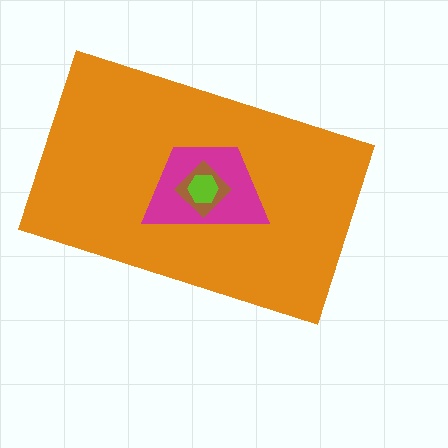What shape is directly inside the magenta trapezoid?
The brown diamond.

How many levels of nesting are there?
4.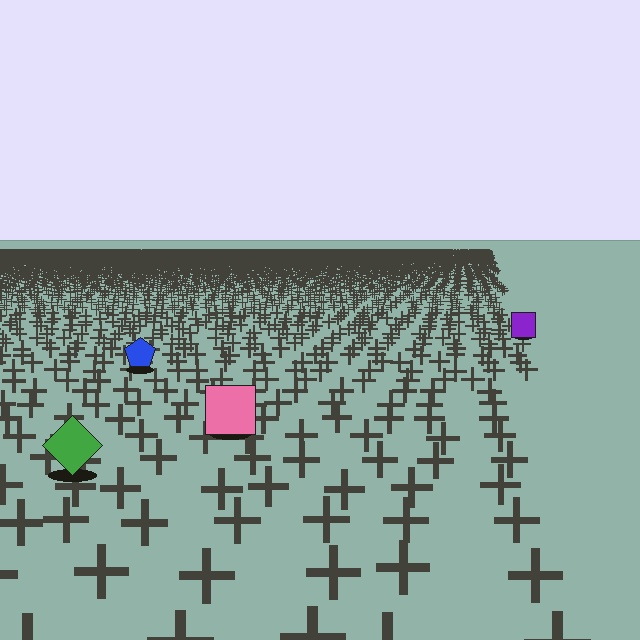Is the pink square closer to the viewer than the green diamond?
No. The green diamond is closer — you can tell from the texture gradient: the ground texture is coarser near it.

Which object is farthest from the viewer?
The purple square is farthest from the viewer. It appears smaller and the ground texture around it is denser.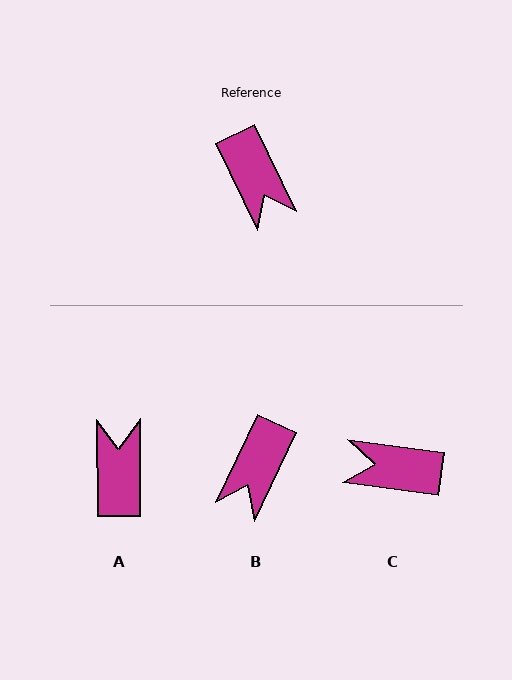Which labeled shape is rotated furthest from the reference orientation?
A, about 155 degrees away.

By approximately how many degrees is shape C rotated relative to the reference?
Approximately 124 degrees clockwise.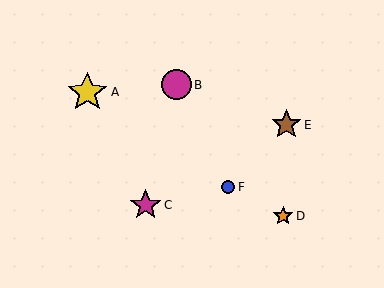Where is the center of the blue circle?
The center of the blue circle is at (228, 187).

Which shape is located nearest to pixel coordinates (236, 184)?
The blue circle (labeled F) at (228, 187) is nearest to that location.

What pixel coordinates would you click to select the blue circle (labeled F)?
Click at (228, 187) to select the blue circle F.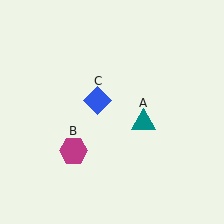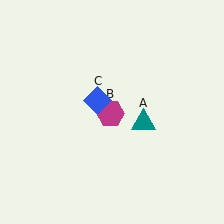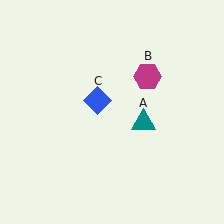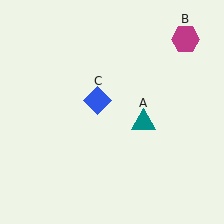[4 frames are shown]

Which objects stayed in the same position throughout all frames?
Teal triangle (object A) and blue diamond (object C) remained stationary.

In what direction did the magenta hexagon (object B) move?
The magenta hexagon (object B) moved up and to the right.